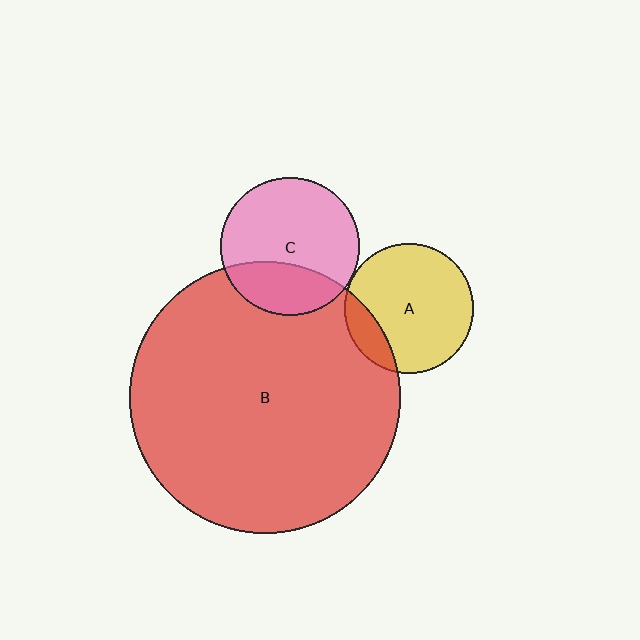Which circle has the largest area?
Circle B (red).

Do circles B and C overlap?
Yes.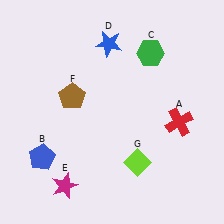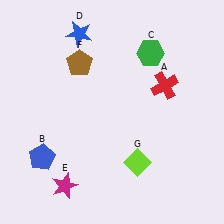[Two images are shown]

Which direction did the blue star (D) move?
The blue star (D) moved left.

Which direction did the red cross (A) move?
The red cross (A) moved up.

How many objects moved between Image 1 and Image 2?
3 objects moved between the two images.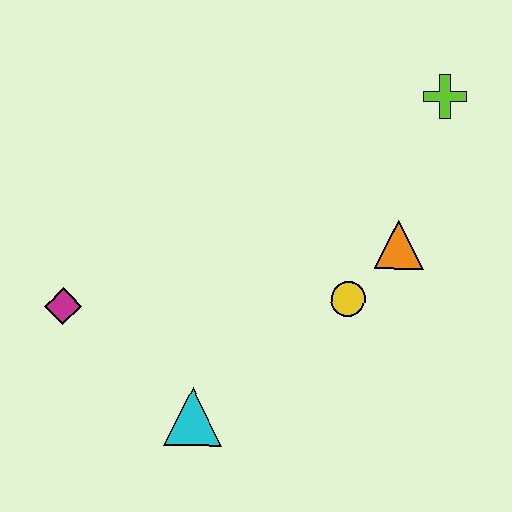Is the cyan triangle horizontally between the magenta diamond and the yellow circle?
Yes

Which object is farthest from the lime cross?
The magenta diamond is farthest from the lime cross.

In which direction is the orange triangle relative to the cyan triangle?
The orange triangle is to the right of the cyan triangle.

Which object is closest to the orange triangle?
The yellow circle is closest to the orange triangle.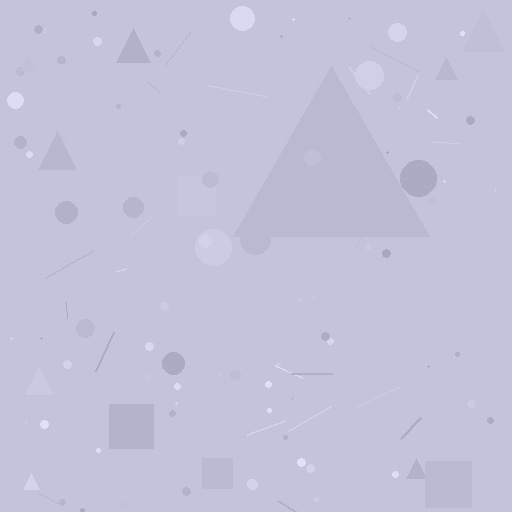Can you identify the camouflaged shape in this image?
The camouflaged shape is a triangle.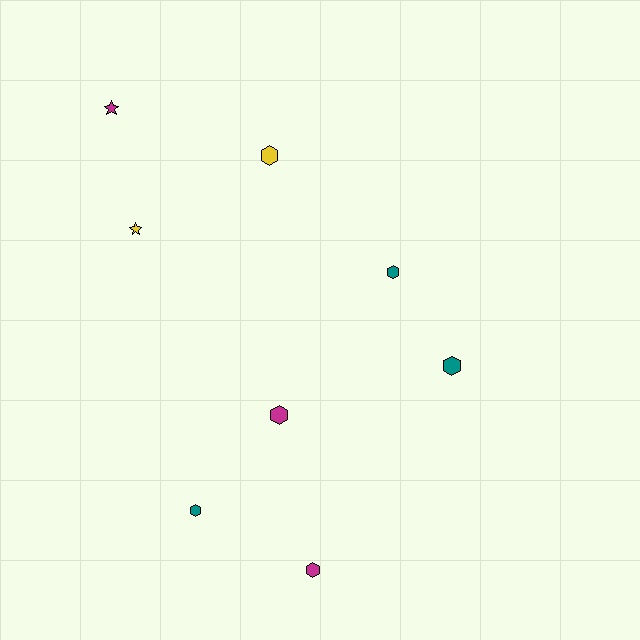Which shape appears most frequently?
Hexagon, with 6 objects.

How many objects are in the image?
There are 8 objects.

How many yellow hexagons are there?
There is 1 yellow hexagon.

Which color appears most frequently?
Teal, with 3 objects.